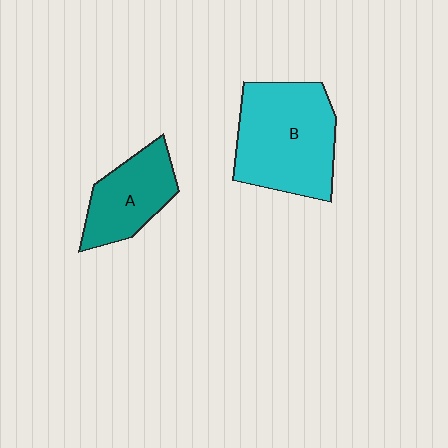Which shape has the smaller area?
Shape A (teal).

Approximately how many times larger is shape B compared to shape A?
Approximately 1.7 times.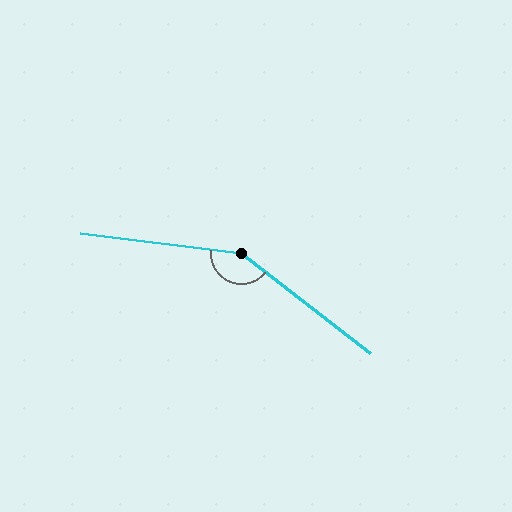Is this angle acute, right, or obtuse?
It is obtuse.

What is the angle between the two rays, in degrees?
Approximately 150 degrees.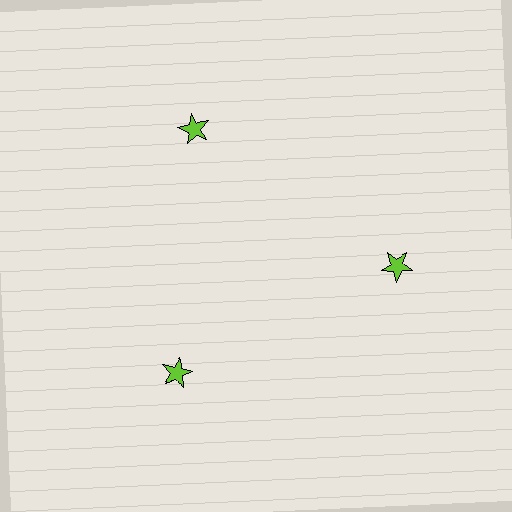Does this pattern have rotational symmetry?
Yes, this pattern has 3-fold rotational symmetry. It looks the same after rotating 120 degrees around the center.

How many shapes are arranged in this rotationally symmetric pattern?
There are 3 shapes, arranged in 3 groups of 1.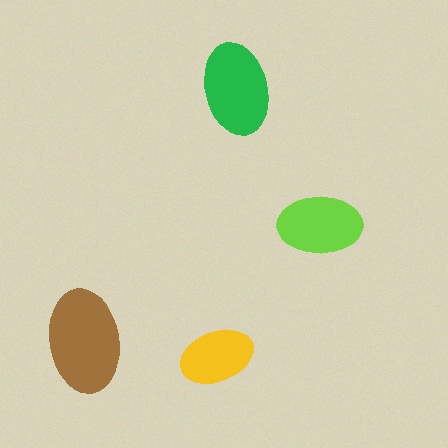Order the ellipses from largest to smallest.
the brown one, the green one, the lime one, the yellow one.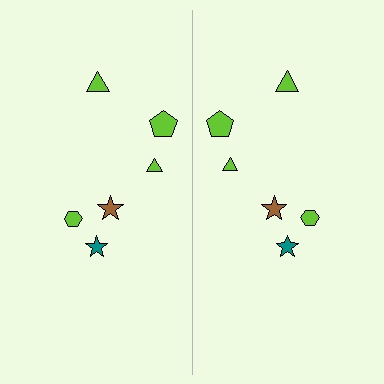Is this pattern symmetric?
Yes, this pattern has bilateral (reflection) symmetry.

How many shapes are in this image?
There are 12 shapes in this image.